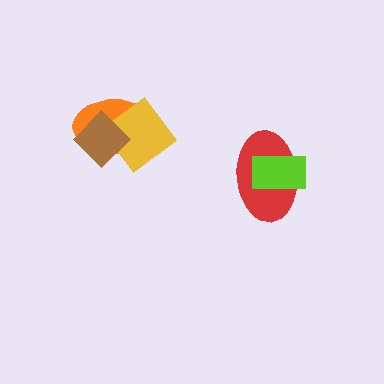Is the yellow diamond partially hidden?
Yes, it is partially covered by another shape.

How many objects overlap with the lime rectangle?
1 object overlaps with the lime rectangle.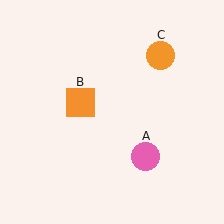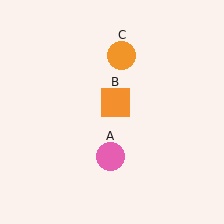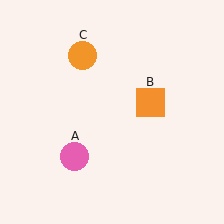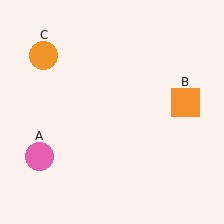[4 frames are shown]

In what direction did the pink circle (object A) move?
The pink circle (object A) moved left.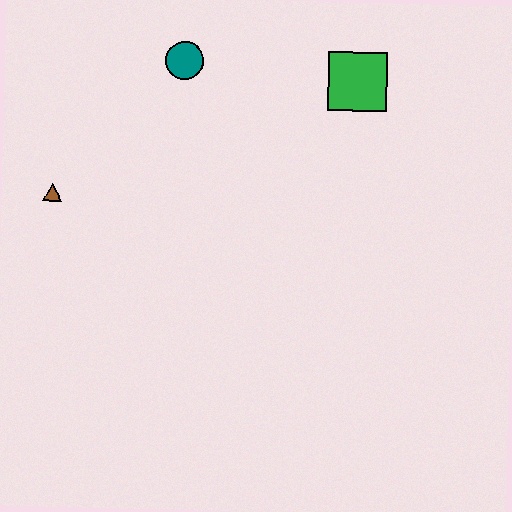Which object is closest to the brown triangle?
The teal circle is closest to the brown triangle.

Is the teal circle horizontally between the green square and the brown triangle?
Yes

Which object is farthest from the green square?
The brown triangle is farthest from the green square.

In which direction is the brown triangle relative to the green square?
The brown triangle is to the left of the green square.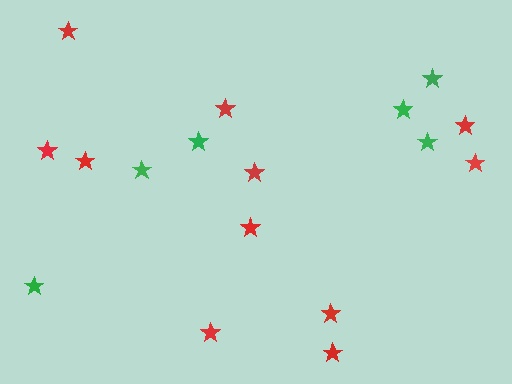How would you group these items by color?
There are 2 groups: one group of green stars (6) and one group of red stars (11).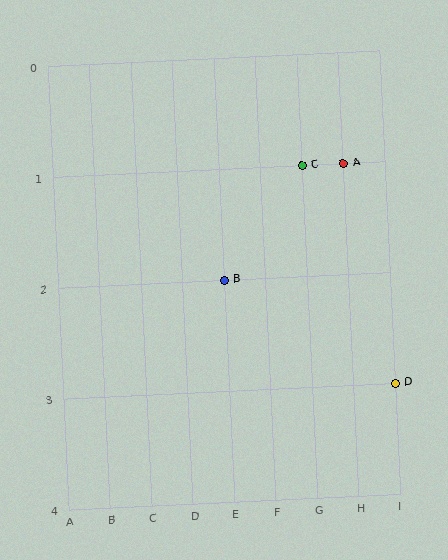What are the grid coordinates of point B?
Point B is at grid coordinates (E, 2).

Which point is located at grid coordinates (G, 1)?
Point C is at (G, 1).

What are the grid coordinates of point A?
Point A is at grid coordinates (H, 1).